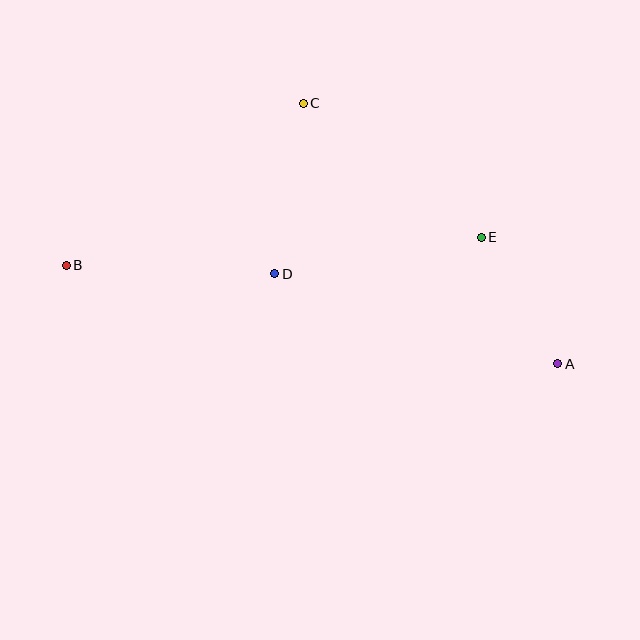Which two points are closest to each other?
Points A and E are closest to each other.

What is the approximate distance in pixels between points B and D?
The distance between B and D is approximately 208 pixels.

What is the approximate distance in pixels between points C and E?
The distance between C and E is approximately 223 pixels.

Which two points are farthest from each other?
Points A and B are farthest from each other.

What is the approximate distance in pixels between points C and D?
The distance between C and D is approximately 173 pixels.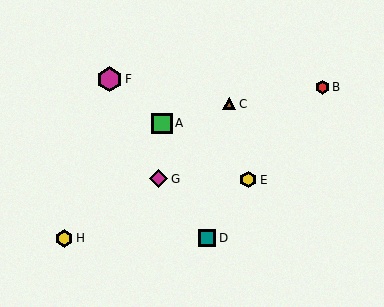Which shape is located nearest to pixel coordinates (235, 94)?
The brown triangle (labeled C) at (229, 104) is nearest to that location.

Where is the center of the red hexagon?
The center of the red hexagon is at (322, 87).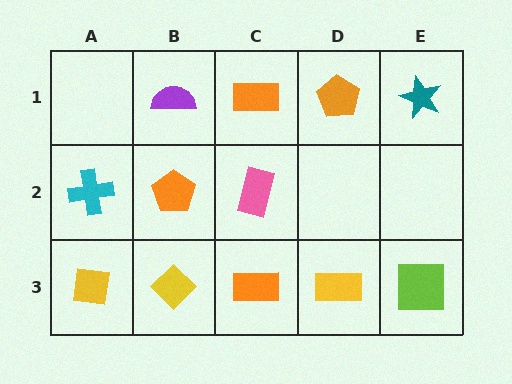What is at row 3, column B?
A yellow diamond.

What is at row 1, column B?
A purple semicircle.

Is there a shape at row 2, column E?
No, that cell is empty.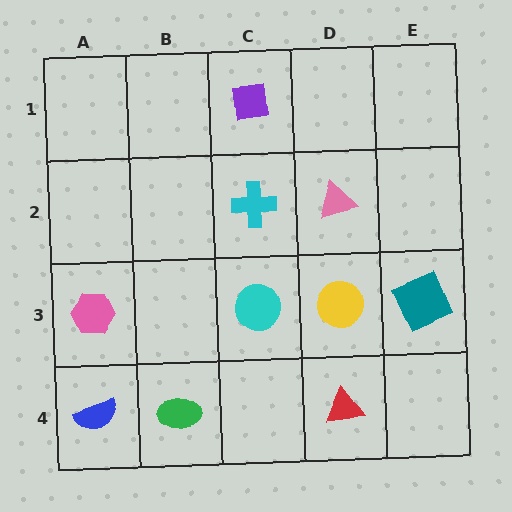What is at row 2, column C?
A cyan cross.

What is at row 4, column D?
A red triangle.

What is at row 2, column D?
A pink triangle.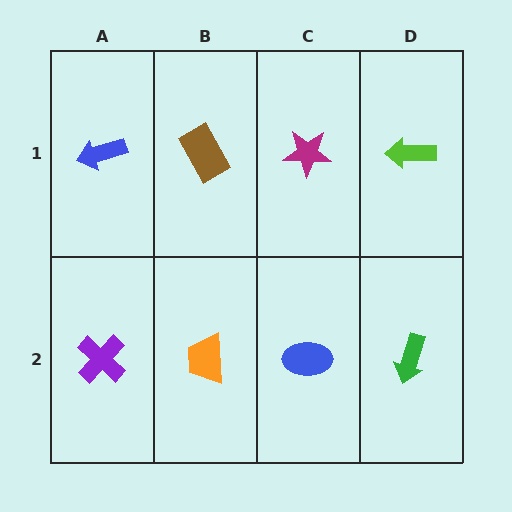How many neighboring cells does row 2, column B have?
3.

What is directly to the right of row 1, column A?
A brown rectangle.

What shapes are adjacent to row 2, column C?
A magenta star (row 1, column C), an orange trapezoid (row 2, column B), a green arrow (row 2, column D).